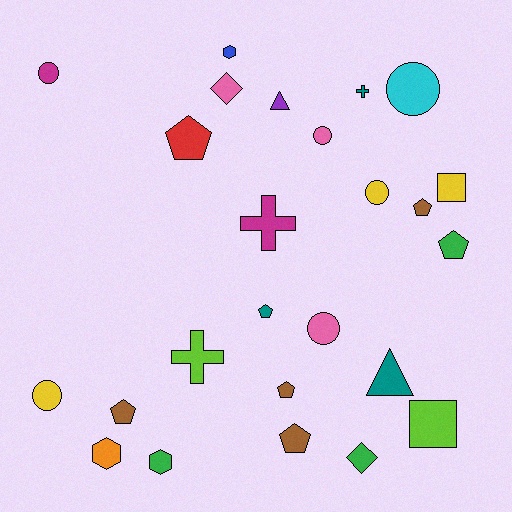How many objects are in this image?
There are 25 objects.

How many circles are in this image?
There are 6 circles.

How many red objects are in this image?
There is 1 red object.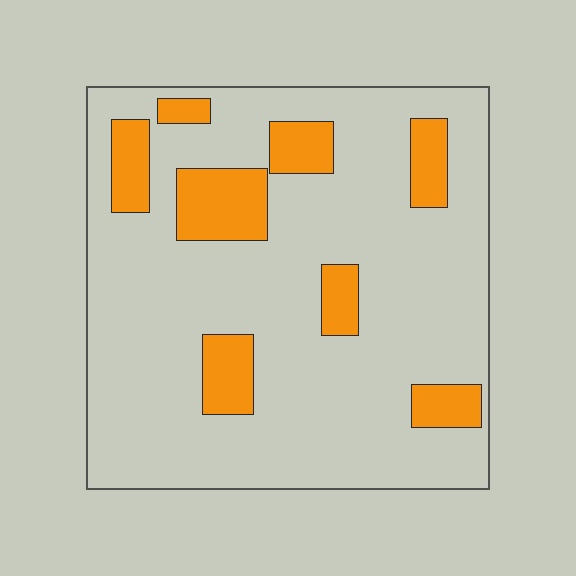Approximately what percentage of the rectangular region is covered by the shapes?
Approximately 20%.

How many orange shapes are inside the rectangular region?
8.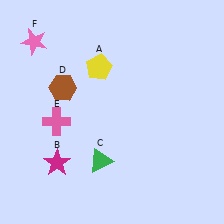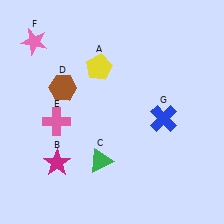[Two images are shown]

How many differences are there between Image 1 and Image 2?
There is 1 difference between the two images.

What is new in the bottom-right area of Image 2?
A blue cross (G) was added in the bottom-right area of Image 2.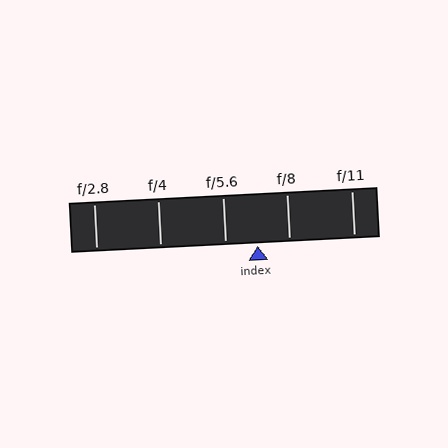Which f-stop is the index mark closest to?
The index mark is closest to f/8.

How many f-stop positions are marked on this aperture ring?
There are 5 f-stop positions marked.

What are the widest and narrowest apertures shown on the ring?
The widest aperture shown is f/2.8 and the narrowest is f/11.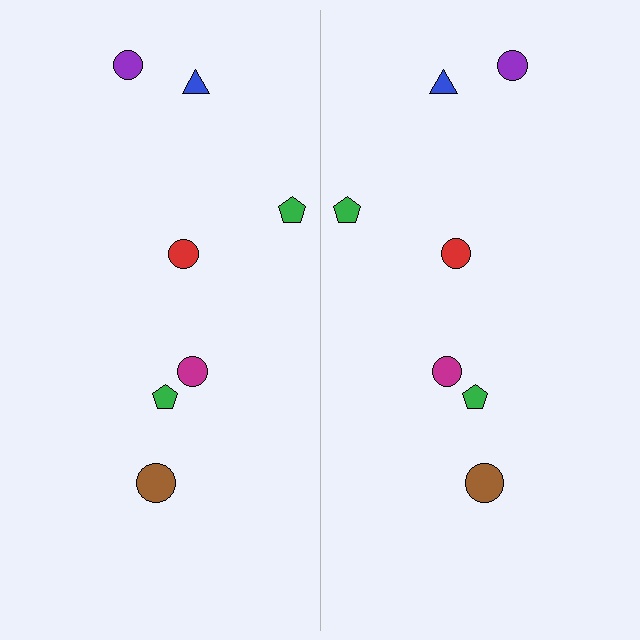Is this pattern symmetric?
Yes, this pattern has bilateral (reflection) symmetry.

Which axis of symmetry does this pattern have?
The pattern has a vertical axis of symmetry running through the center of the image.